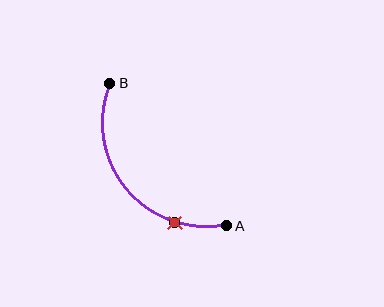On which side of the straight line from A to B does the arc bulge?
The arc bulges below and to the left of the straight line connecting A and B.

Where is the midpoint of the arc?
The arc midpoint is the point on the curve farthest from the straight line joining A and B. It sits below and to the left of that line.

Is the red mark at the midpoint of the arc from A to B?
No. The red mark lies on the arc but is closer to endpoint A. The arc midpoint would be at the point on the curve equidistant along the arc from both A and B.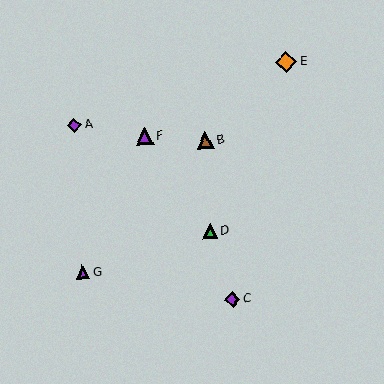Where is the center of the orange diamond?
The center of the orange diamond is at (286, 62).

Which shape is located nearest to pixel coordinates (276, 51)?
The orange diamond (labeled E) at (286, 62) is nearest to that location.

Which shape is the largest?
The orange diamond (labeled E) is the largest.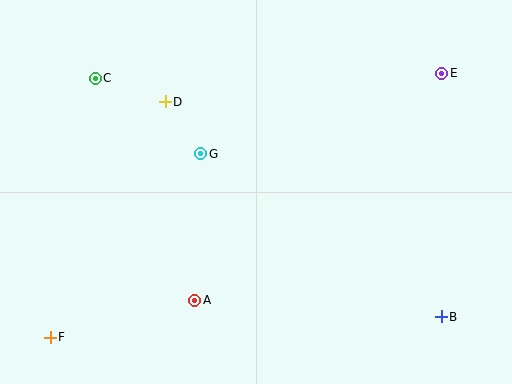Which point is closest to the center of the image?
Point G at (201, 154) is closest to the center.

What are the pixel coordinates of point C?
Point C is at (95, 78).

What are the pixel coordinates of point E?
Point E is at (442, 73).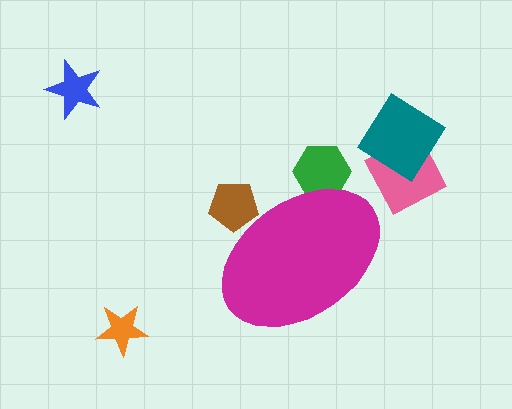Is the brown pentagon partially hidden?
Yes, the brown pentagon is partially hidden behind the magenta ellipse.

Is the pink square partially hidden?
No, the pink square is fully visible.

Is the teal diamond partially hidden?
No, the teal diamond is fully visible.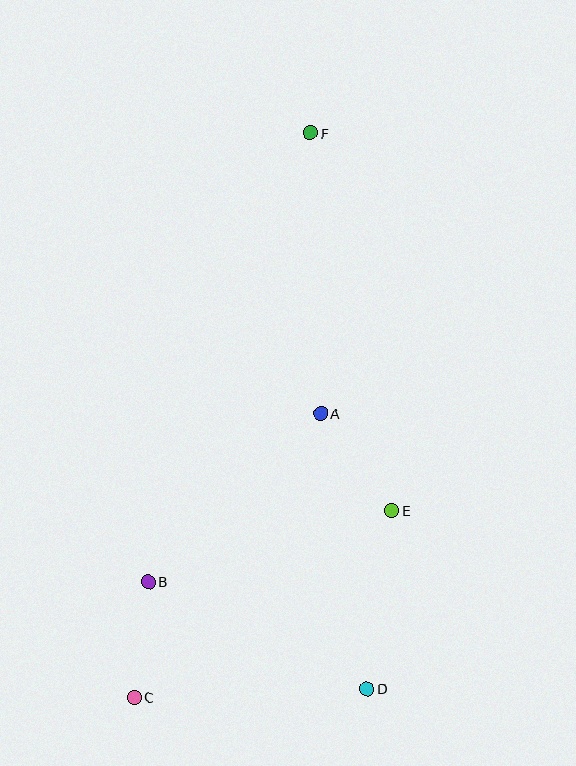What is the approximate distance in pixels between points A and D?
The distance between A and D is approximately 279 pixels.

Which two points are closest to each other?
Points B and C are closest to each other.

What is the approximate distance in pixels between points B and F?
The distance between B and F is approximately 477 pixels.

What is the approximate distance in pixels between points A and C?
The distance between A and C is approximately 340 pixels.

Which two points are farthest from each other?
Points C and F are farthest from each other.